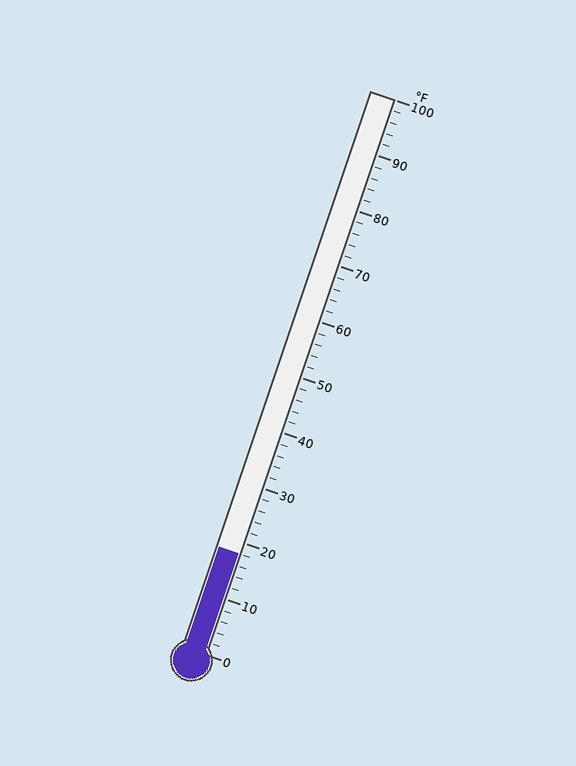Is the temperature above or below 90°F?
The temperature is below 90°F.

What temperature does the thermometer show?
The thermometer shows approximately 18°F.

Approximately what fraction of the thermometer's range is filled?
The thermometer is filled to approximately 20% of its range.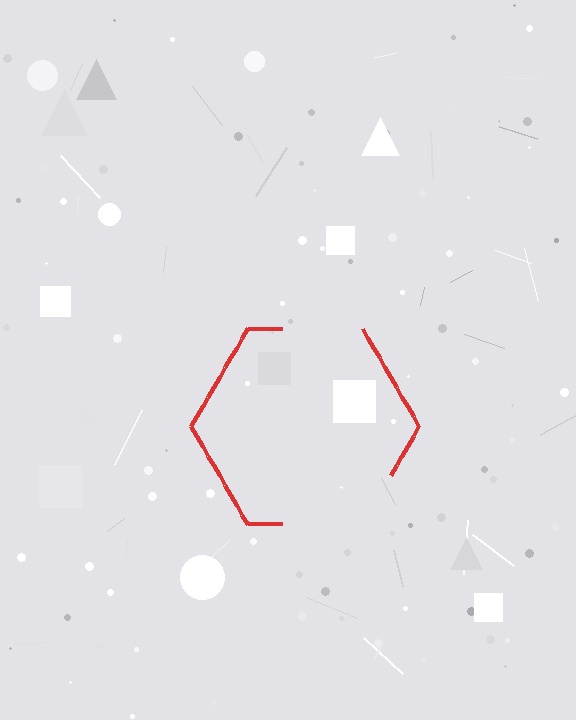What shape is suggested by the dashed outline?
The dashed outline suggests a hexagon.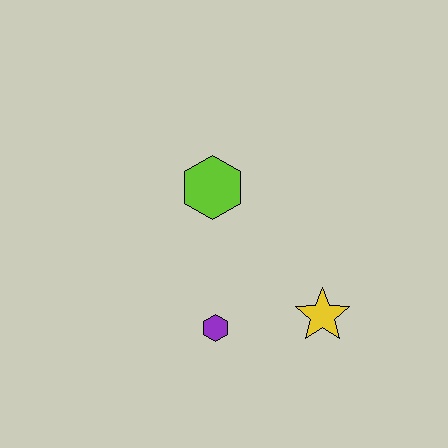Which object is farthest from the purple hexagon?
The lime hexagon is farthest from the purple hexagon.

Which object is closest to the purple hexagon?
The yellow star is closest to the purple hexagon.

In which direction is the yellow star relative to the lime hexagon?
The yellow star is below the lime hexagon.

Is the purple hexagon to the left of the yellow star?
Yes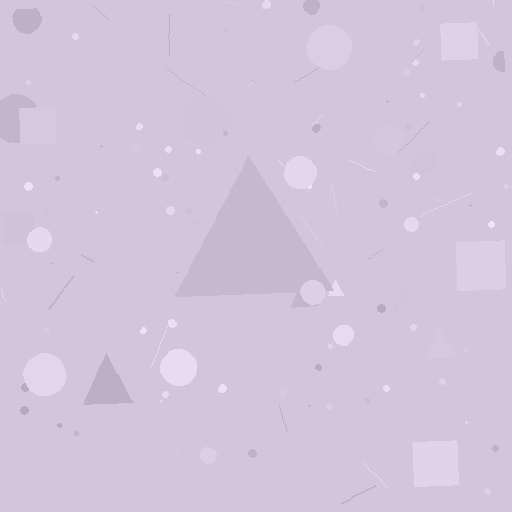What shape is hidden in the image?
A triangle is hidden in the image.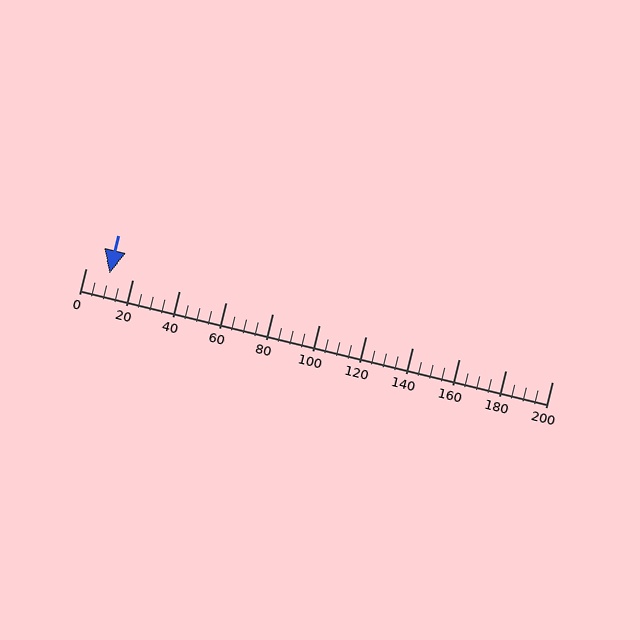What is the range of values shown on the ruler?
The ruler shows values from 0 to 200.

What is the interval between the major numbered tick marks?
The major tick marks are spaced 20 units apart.